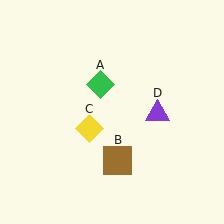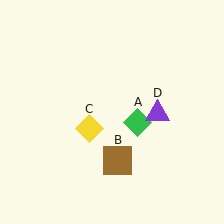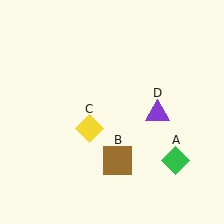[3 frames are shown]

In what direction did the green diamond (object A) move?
The green diamond (object A) moved down and to the right.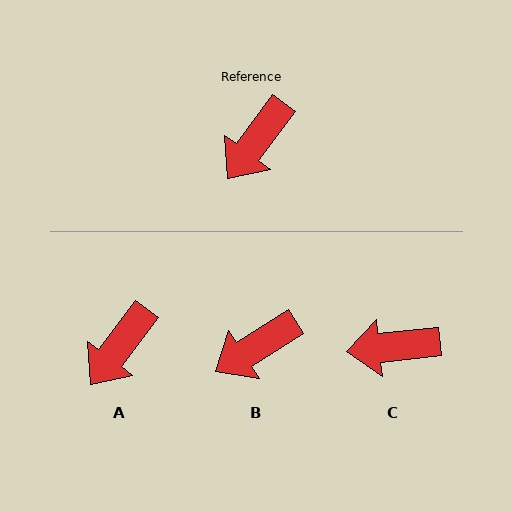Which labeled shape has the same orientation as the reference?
A.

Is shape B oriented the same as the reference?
No, it is off by about 21 degrees.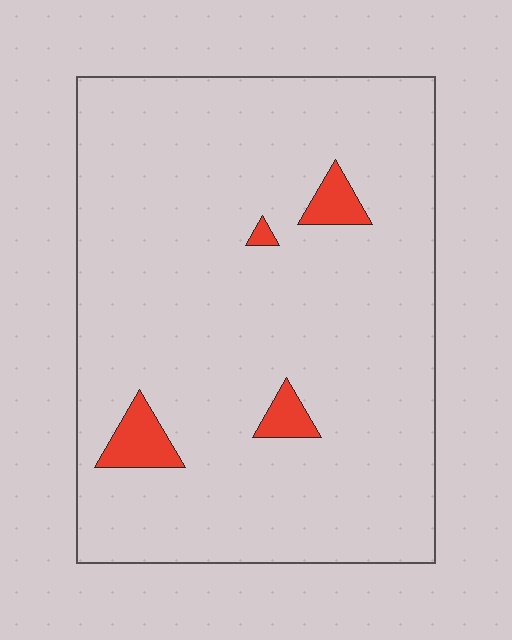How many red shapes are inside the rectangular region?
4.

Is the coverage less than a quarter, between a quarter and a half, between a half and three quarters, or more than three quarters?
Less than a quarter.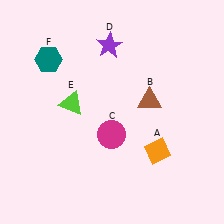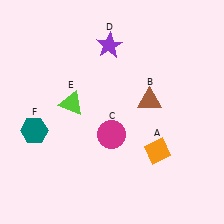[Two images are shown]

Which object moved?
The teal hexagon (F) moved down.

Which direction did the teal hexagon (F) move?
The teal hexagon (F) moved down.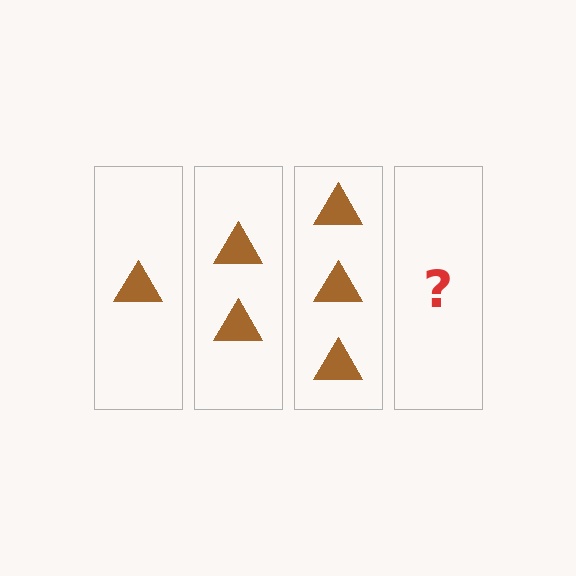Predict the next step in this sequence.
The next step is 4 triangles.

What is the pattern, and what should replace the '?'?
The pattern is that each step adds one more triangle. The '?' should be 4 triangles.